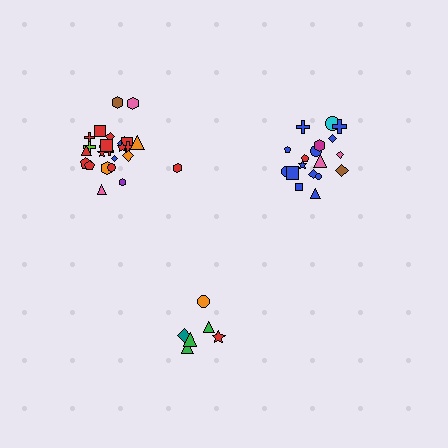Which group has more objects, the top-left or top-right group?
The top-left group.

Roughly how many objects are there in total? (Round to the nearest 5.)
Roughly 50 objects in total.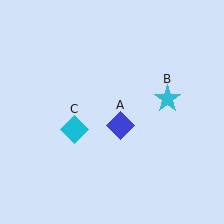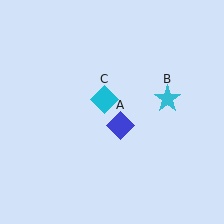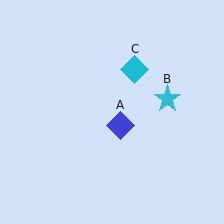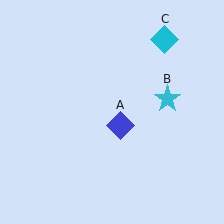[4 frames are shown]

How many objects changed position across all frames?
1 object changed position: cyan diamond (object C).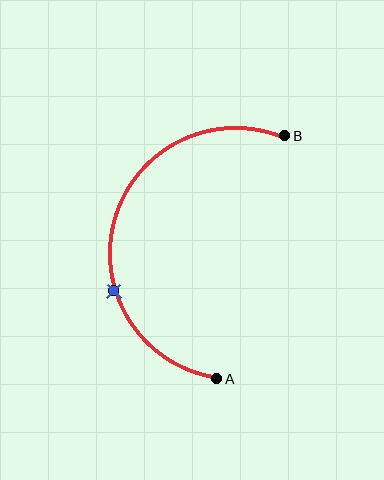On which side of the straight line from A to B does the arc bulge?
The arc bulges to the left of the straight line connecting A and B.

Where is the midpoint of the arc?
The arc midpoint is the point on the curve farthest from the straight line joining A and B. It sits to the left of that line.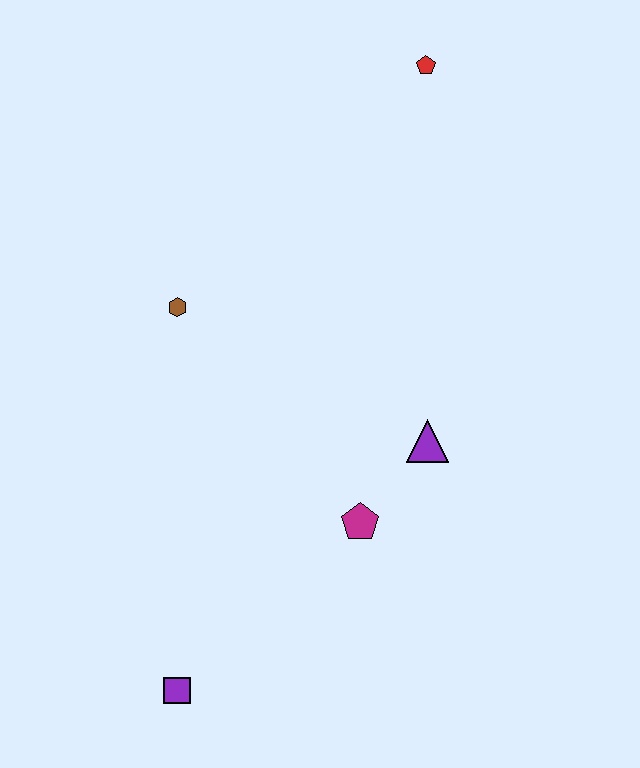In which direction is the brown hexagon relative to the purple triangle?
The brown hexagon is to the left of the purple triangle.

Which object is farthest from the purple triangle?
The red pentagon is farthest from the purple triangle.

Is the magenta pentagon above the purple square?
Yes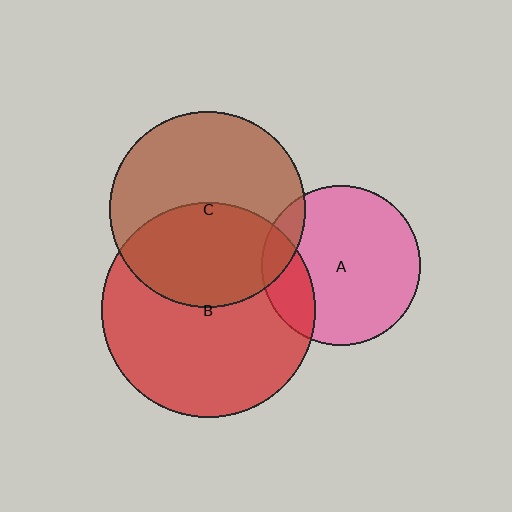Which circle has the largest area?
Circle B (red).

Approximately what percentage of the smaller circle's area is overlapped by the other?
Approximately 10%.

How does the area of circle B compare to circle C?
Approximately 1.2 times.